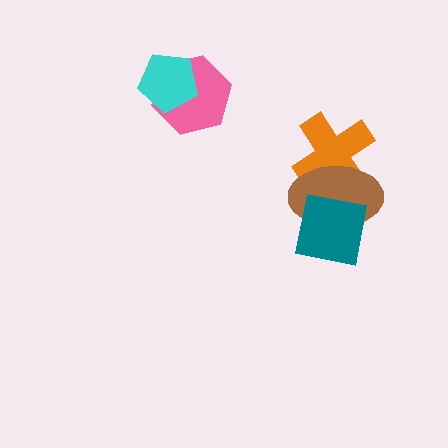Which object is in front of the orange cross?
The brown ellipse is in front of the orange cross.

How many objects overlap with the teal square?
1 object overlaps with the teal square.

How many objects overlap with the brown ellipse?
2 objects overlap with the brown ellipse.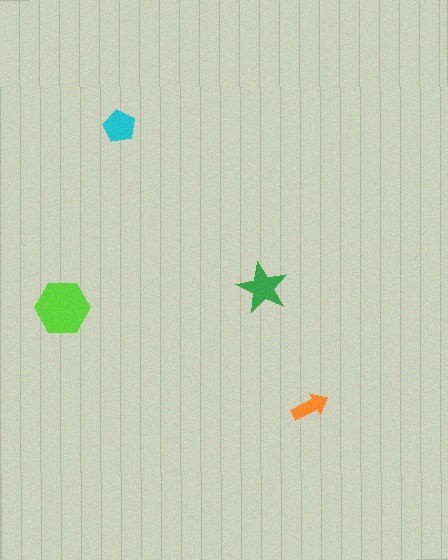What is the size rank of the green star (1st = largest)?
2nd.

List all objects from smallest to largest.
The orange arrow, the cyan pentagon, the green star, the lime hexagon.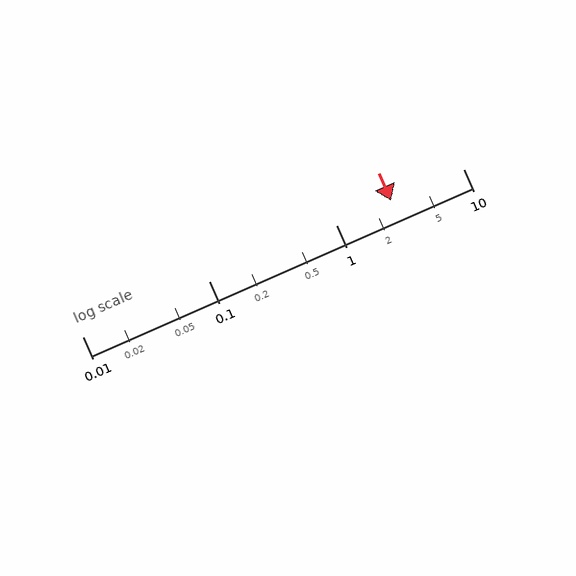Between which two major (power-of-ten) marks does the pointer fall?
The pointer is between 1 and 10.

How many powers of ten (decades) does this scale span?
The scale spans 3 decades, from 0.01 to 10.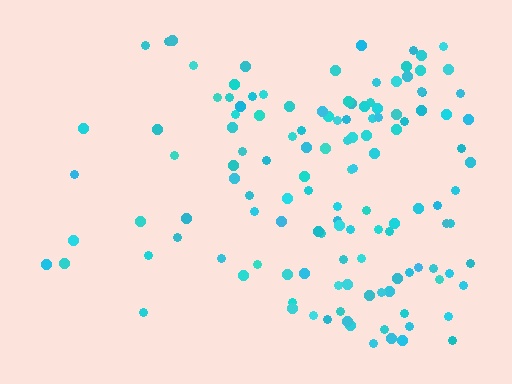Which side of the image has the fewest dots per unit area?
The left.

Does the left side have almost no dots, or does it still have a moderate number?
Still a moderate number, just noticeably fewer than the right.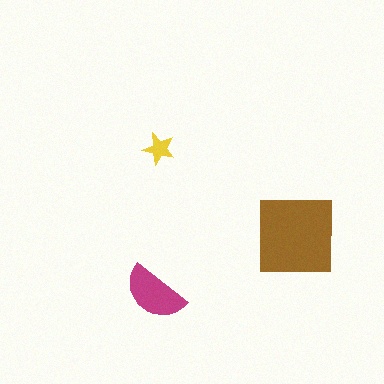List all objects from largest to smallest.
The brown square, the magenta semicircle, the yellow star.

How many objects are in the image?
There are 3 objects in the image.